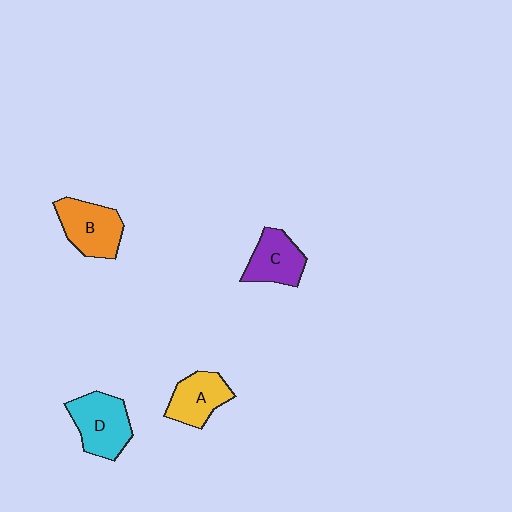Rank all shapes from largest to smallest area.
From largest to smallest: D (cyan), B (orange), C (purple), A (yellow).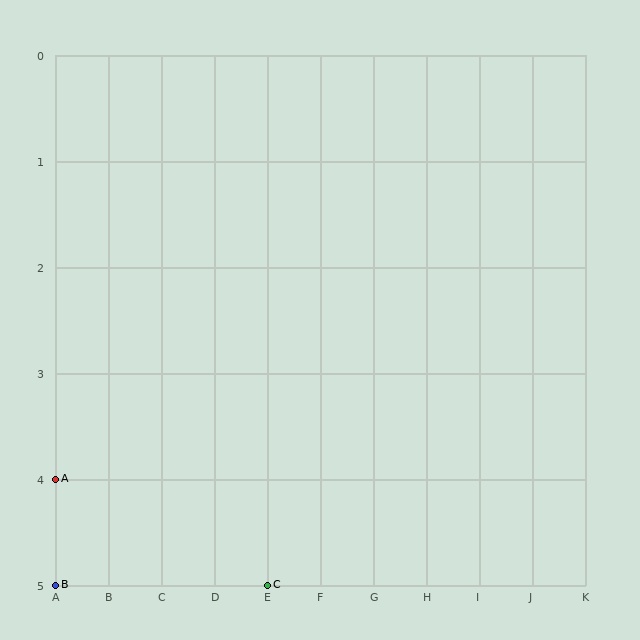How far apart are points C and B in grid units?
Points C and B are 4 columns apart.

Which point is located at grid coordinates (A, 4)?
Point A is at (A, 4).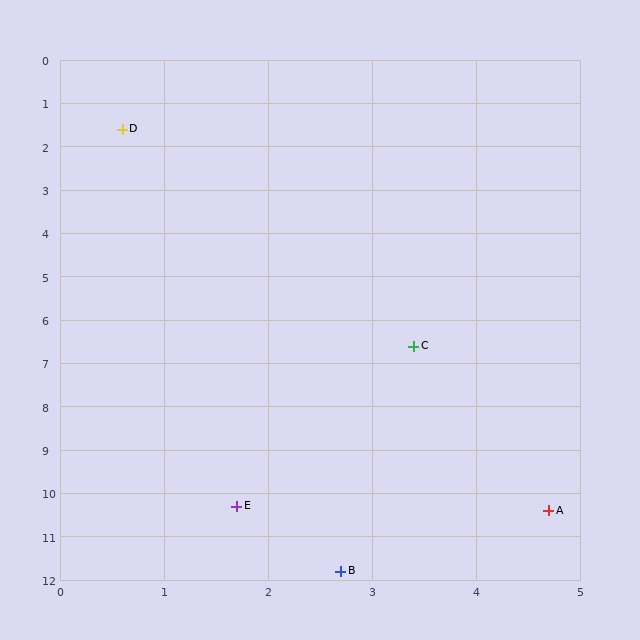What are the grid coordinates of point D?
Point D is at approximately (0.6, 1.6).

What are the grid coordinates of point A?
Point A is at approximately (4.7, 10.4).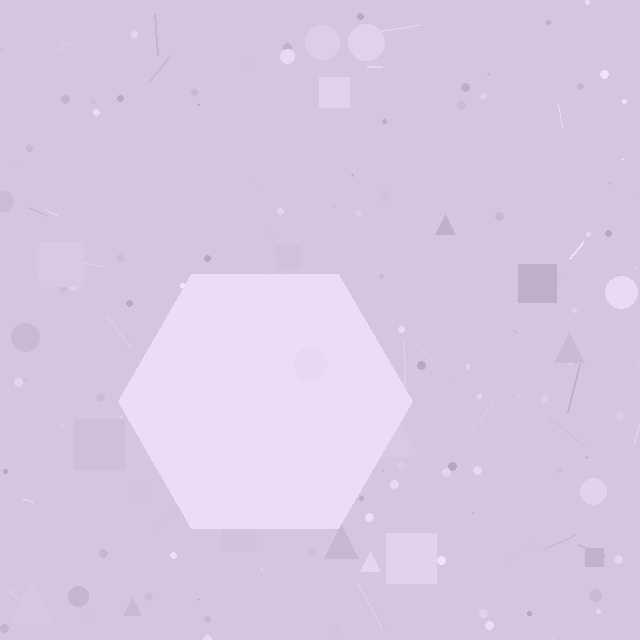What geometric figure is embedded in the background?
A hexagon is embedded in the background.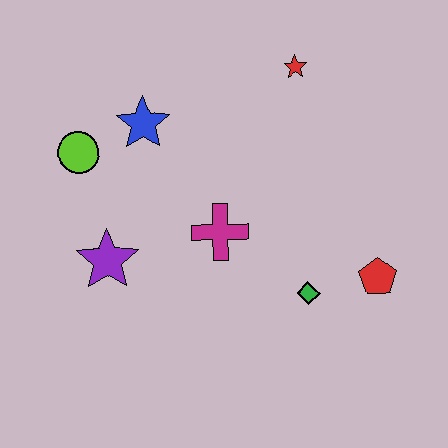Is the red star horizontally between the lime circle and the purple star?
No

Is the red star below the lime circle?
No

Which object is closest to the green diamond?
The red pentagon is closest to the green diamond.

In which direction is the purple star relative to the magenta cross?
The purple star is to the left of the magenta cross.